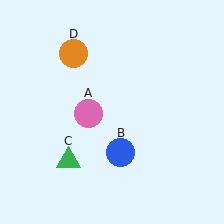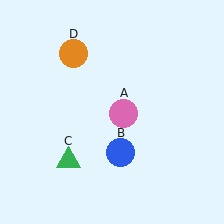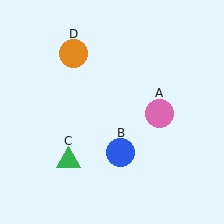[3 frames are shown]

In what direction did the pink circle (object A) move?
The pink circle (object A) moved right.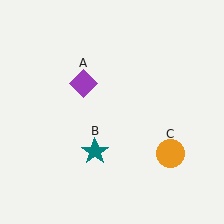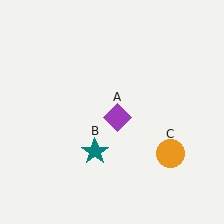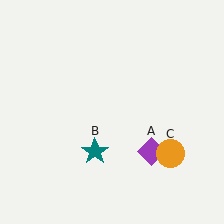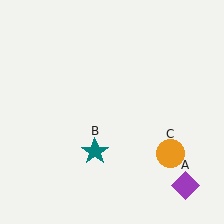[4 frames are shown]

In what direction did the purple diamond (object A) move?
The purple diamond (object A) moved down and to the right.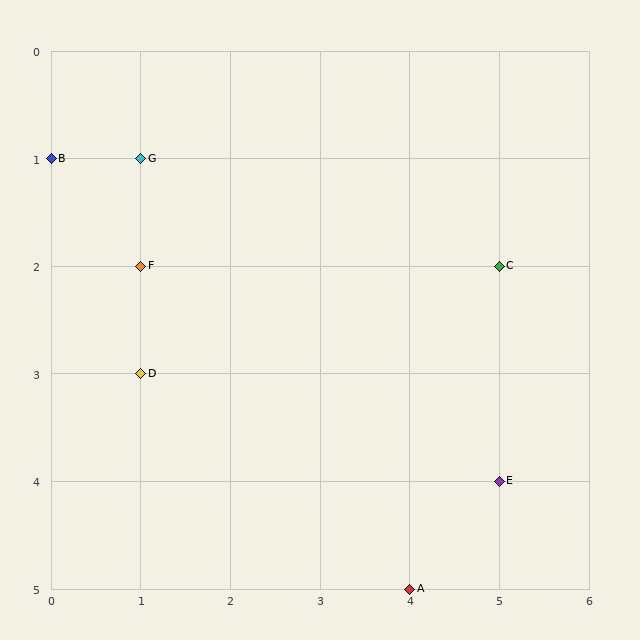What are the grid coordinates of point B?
Point B is at grid coordinates (0, 1).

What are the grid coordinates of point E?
Point E is at grid coordinates (5, 4).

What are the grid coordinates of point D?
Point D is at grid coordinates (1, 3).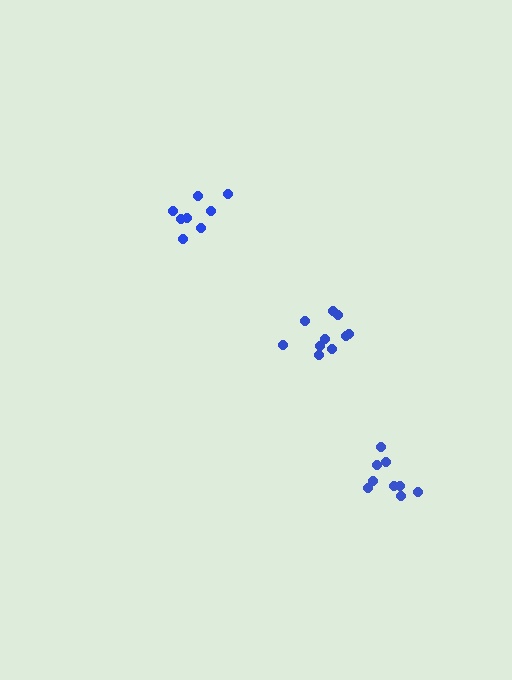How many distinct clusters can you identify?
There are 3 distinct clusters.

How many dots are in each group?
Group 1: 8 dots, Group 2: 10 dots, Group 3: 9 dots (27 total).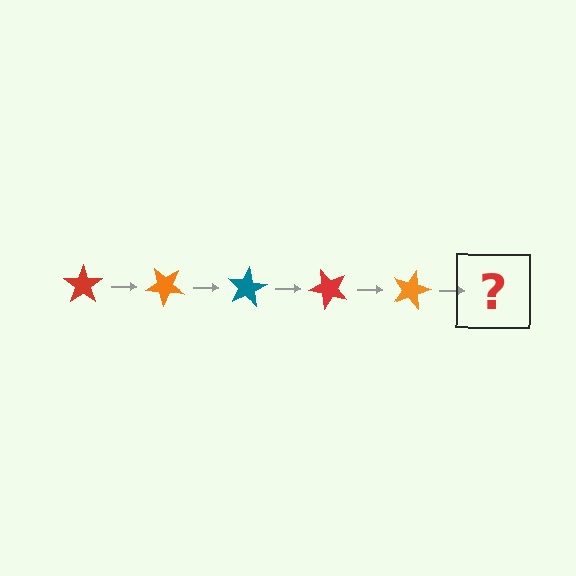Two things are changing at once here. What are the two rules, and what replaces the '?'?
The two rules are that it rotates 40 degrees each step and the color cycles through red, orange, and teal. The '?' should be a teal star, rotated 200 degrees from the start.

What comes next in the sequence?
The next element should be a teal star, rotated 200 degrees from the start.